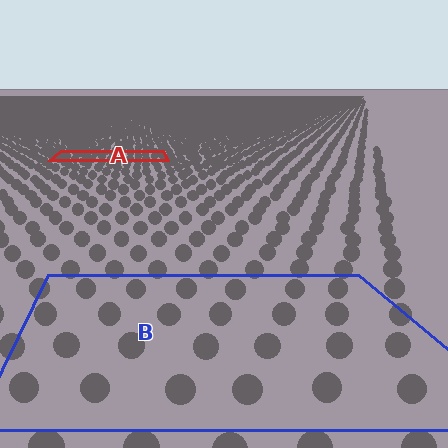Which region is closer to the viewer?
Region B is closer. The texture elements there are larger and more spread out.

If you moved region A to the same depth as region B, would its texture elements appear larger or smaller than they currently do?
They would appear larger. At a closer depth, the same texture elements are projected at a bigger on-screen size.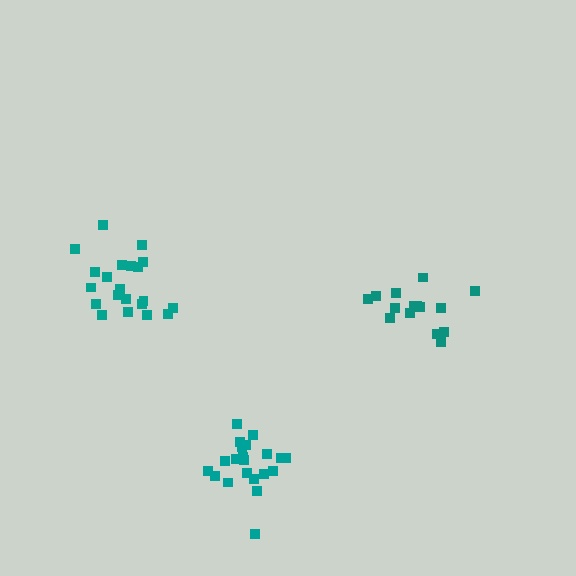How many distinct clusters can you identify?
There are 3 distinct clusters.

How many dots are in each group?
Group 1: 15 dots, Group 2: 21 dots, Group 3: 21 dots (57 total).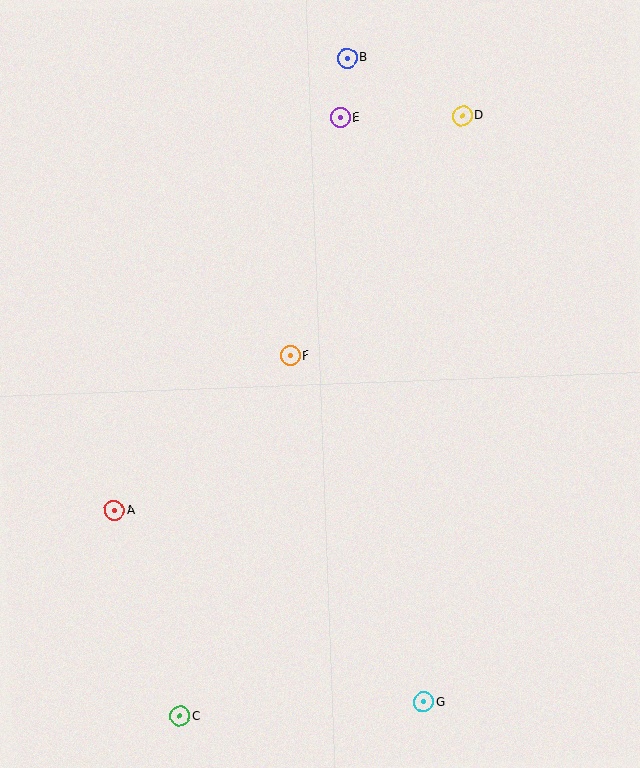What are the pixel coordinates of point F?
Point F is at (290, 356).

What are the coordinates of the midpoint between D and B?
The midpoint between D and B is at (405, 87).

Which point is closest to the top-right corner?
Point D is closest to the top-right corner.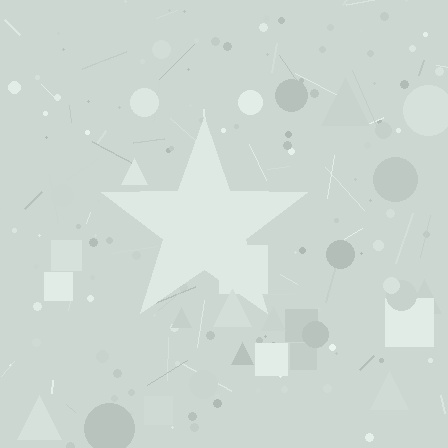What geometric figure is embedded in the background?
A star is embedded in the background.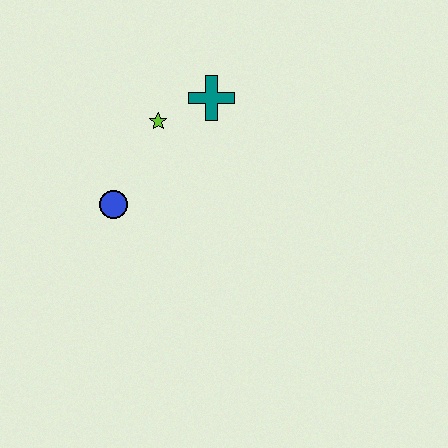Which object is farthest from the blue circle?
The teal cross is farthest from the blue circle.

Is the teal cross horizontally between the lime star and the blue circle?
No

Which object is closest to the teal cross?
The lime star is closest to the teal cross.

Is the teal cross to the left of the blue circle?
No